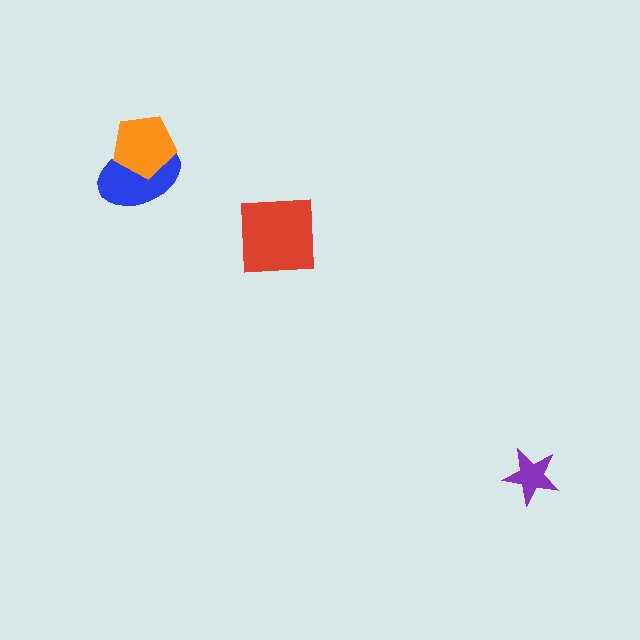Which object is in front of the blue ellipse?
The orange pentagon is in front of the blue ellipse.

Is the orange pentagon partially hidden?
No, no other shape covers it.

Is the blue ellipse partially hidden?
Yes, it is partially covered by another shape.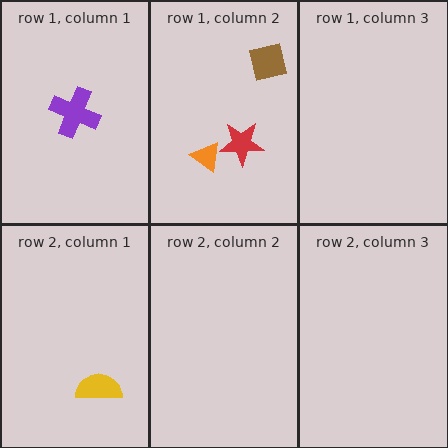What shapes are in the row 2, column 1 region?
The yellow semicircle.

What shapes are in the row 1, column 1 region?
The purple cross.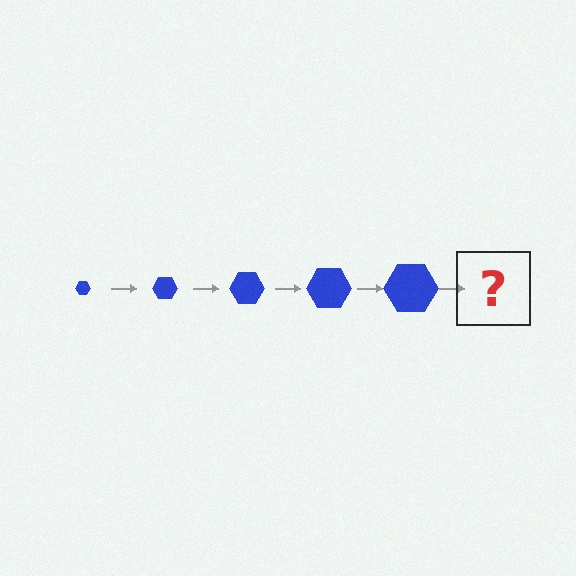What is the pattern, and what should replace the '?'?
The pattern is that the hexagon gets progressively larger each step. The '?' should be a blue hexagon, larger than the previous one.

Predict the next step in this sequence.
The next step is a blue hexagon, larger than the previous one.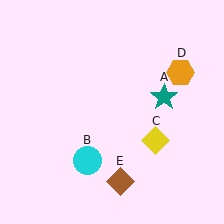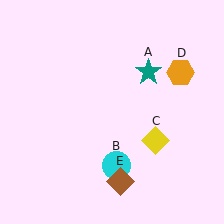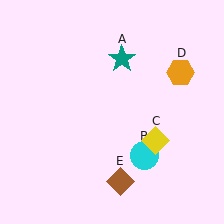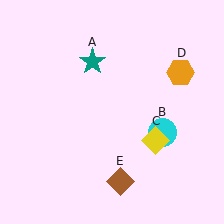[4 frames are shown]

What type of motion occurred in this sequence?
The teal star (object A), cyan circle (object B) rotated counterclockwise around the center of the scene.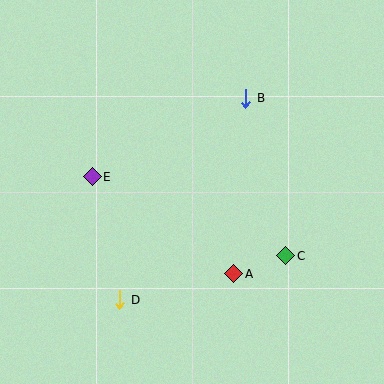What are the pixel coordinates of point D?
Point D is at (120, 300).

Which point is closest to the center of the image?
Point A at (234, 274) is closest to the center.